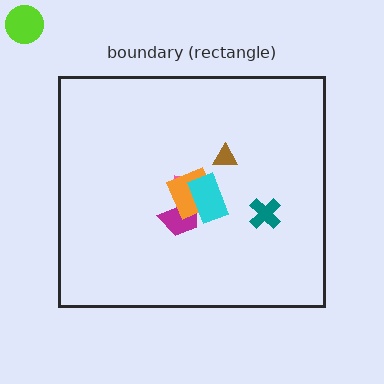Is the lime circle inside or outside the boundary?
Outside.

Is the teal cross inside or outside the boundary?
Inside.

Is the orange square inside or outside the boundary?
Inside.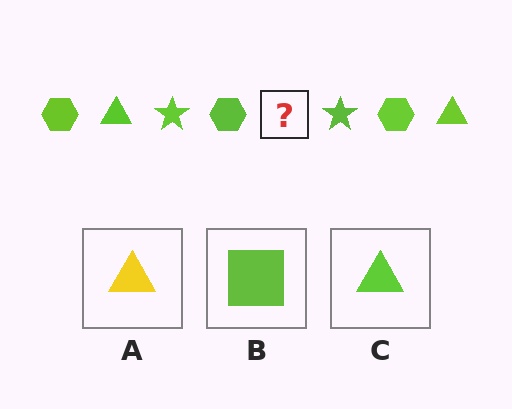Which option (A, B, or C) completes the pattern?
C.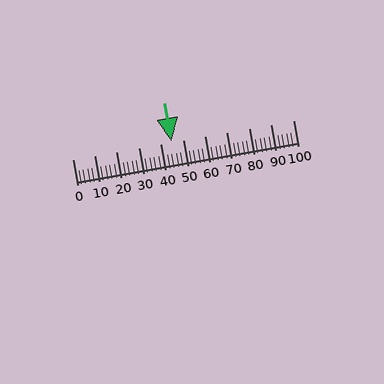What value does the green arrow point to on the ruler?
The green arrow points to approximately 45.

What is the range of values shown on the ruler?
The ruler shows values from 0 to 100.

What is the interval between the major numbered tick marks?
The major tick marks are spaced 10 units apart.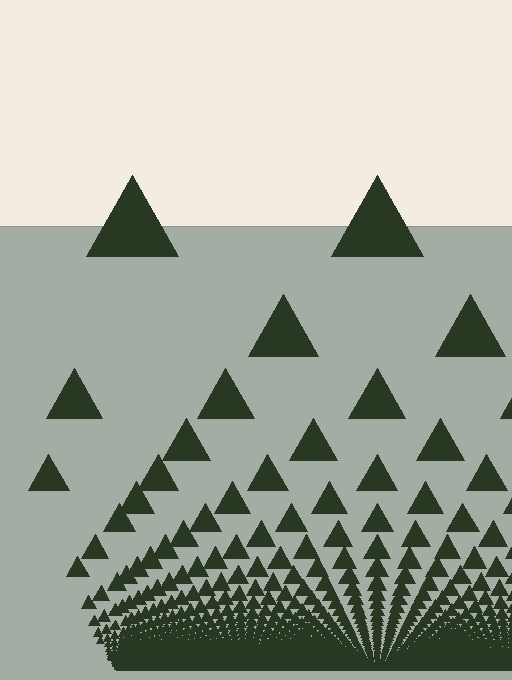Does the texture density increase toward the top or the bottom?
Density increases toward the bottom.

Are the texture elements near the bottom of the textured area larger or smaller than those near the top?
Smaller. The gradient is inverted — elements near the bottom are smaller and denser.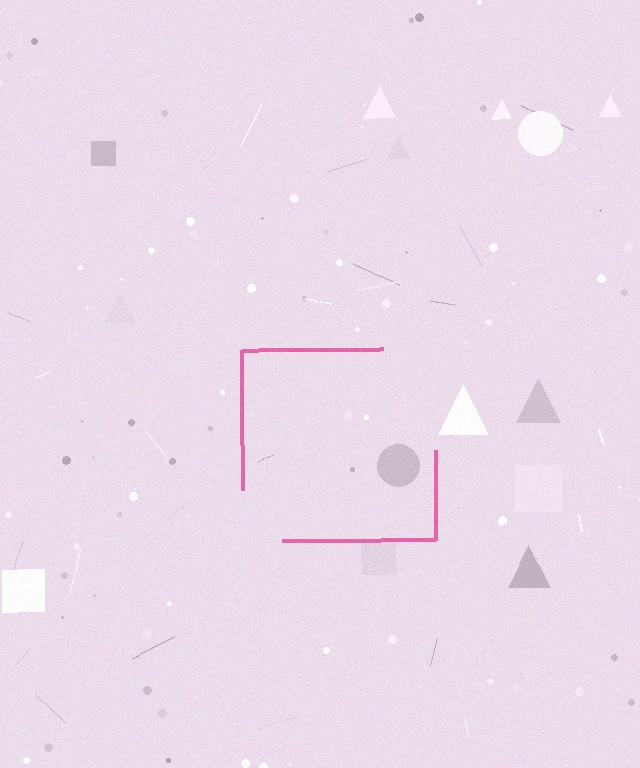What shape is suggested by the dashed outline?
The dashed outline suggests a square.